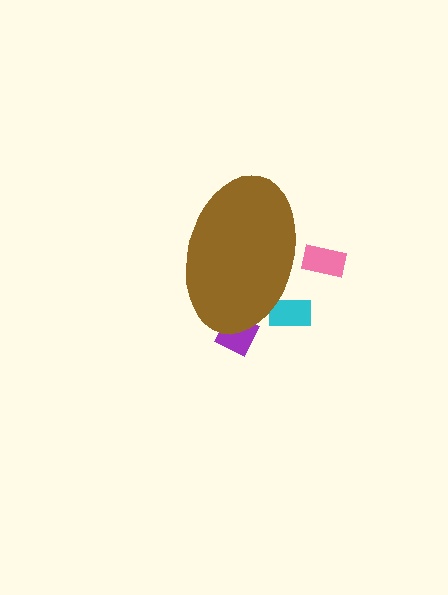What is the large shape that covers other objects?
A brown ellipse.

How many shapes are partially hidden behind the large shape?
3 shapes are partially hidden.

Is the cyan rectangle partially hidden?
Yes, the cyan rectangle is partially hidden behind the brown ellipse.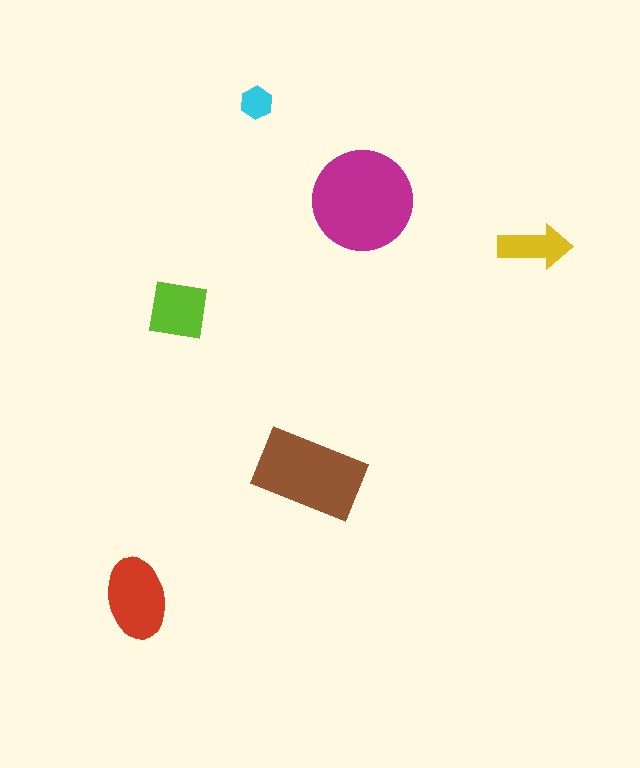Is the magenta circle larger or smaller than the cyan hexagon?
Larger.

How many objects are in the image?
There are 6 objects in the image.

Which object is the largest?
The magenta circle.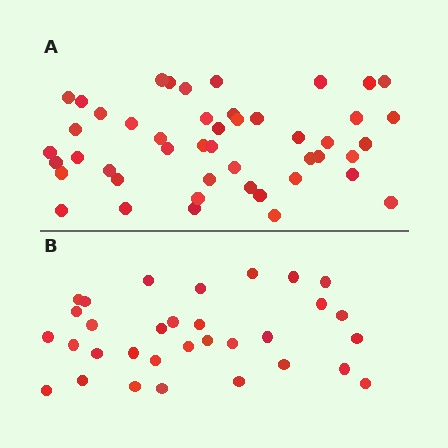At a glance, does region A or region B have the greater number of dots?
Region A (the top region) has more dots.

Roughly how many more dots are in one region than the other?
Region A has approximately 15 more dots than region B.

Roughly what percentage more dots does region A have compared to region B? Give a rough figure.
About 45% more.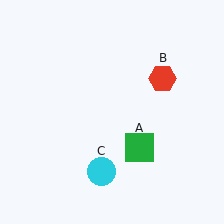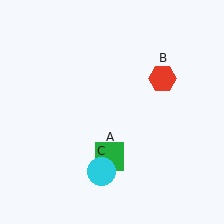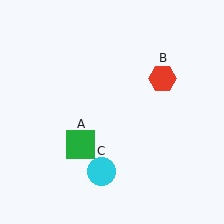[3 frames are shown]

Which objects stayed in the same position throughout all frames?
Red hexagon (object B) and cyan circle (object C) remained stationary.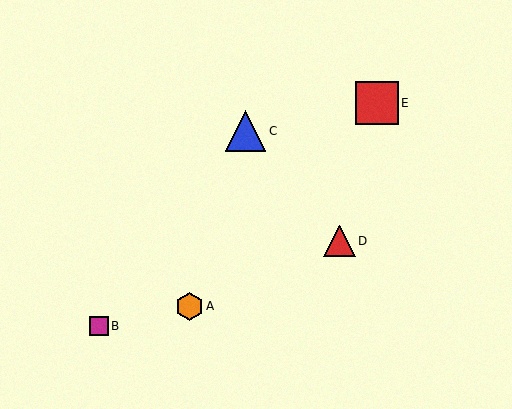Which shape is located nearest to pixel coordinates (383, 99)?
The red square (labeled E) at (377, 103) is nearest to that location.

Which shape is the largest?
The red square (labeled E) is the largest.